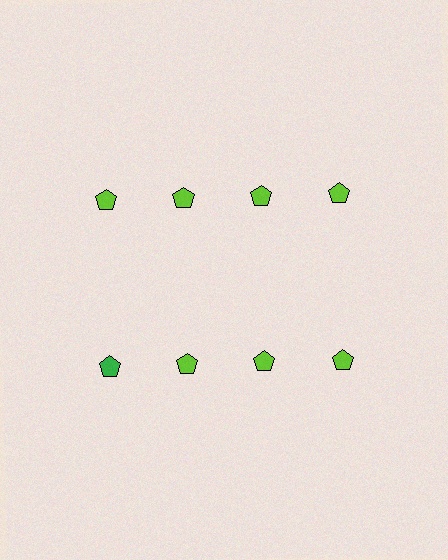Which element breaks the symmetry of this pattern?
The green pentagon in the second row, leftmost column breaks the symmetry. All other shapes are lime pentagons.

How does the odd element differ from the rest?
It has a different color: green instead of lime.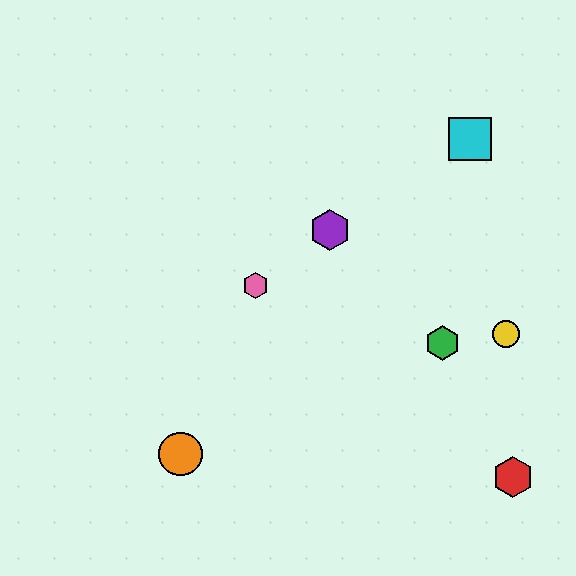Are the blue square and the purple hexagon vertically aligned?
No, the blue square is at x≈180 and the purple hexagon is at x≈330.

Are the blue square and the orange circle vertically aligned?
Yes, both are at x≈180.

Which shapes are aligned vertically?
The blue square, the orange circle are aligned vertically.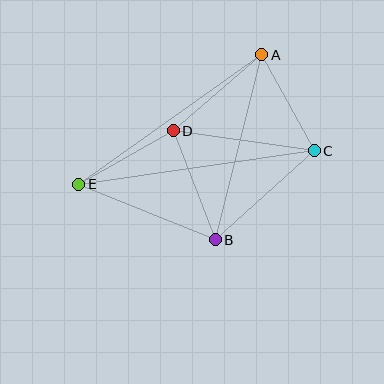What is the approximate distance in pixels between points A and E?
The distance between A and E is approximately 224 pixels.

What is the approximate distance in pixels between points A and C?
The distance between A and C is approximately 110 pixels.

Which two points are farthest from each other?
Points C and E are farthest from each other.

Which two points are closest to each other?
Points D and E are closest to each other.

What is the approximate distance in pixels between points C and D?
The distance between C and D is approximately 143 pixels.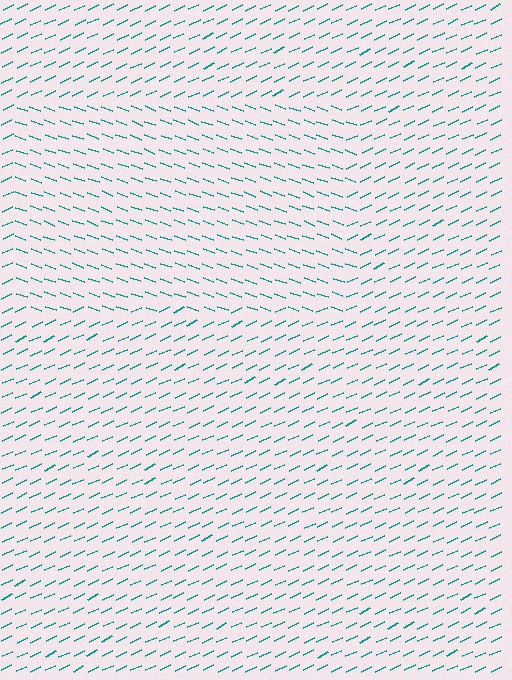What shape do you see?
I see a rectangle.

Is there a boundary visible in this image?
Yes, there is a texture boundary formed by a change in line orientation.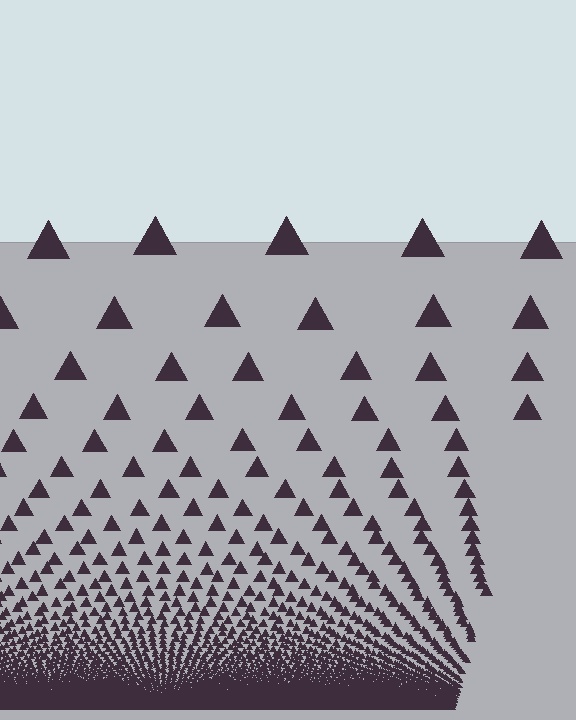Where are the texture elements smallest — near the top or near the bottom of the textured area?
Near the bottom.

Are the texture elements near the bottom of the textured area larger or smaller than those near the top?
Smaller. The gradient is inverted — elements near the bottom are smaller and denser.